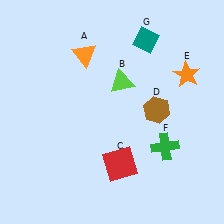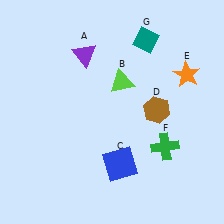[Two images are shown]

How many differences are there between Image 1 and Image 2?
There are 2 differences between the two images.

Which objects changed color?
A changed from orange to purple. C changed from red to blue.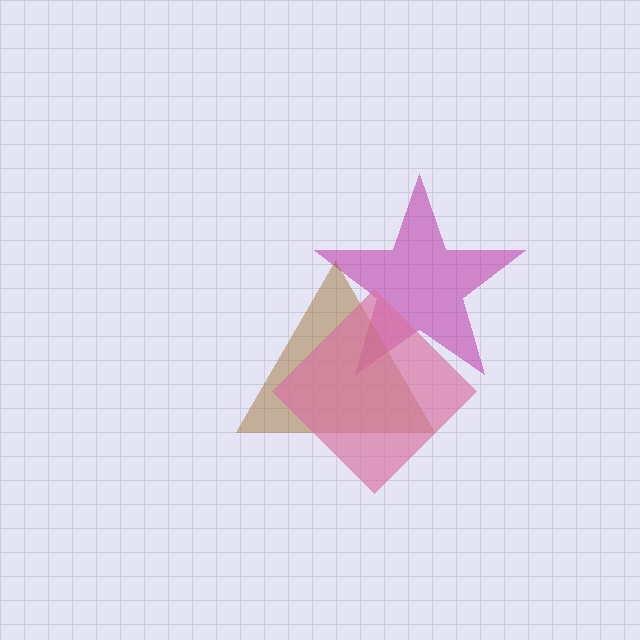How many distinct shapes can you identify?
There are 3 distinct shapes: a magenta star, a brown triangle, a pink diamond.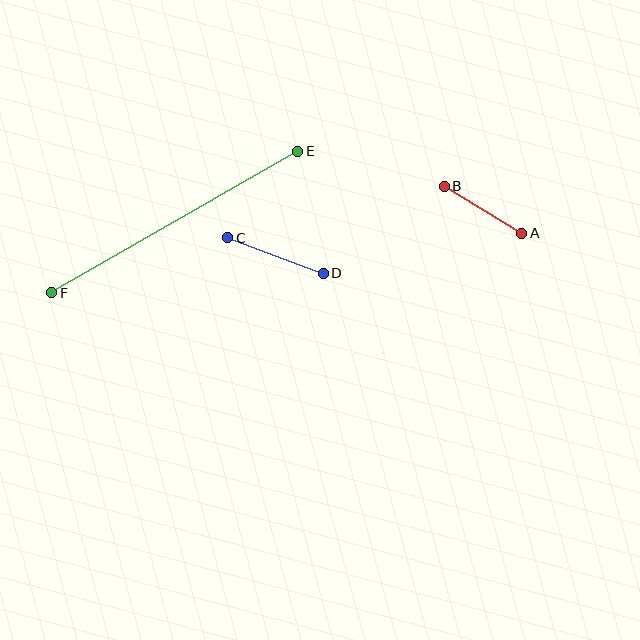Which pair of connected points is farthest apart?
Points E and F are farthest apart.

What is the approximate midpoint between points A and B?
The midpoint is at approximately (483, 210) pixels.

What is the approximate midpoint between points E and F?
The midpoint is at approximately (175, 222) pixels.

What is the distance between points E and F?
The distance is approximately 284 pixels.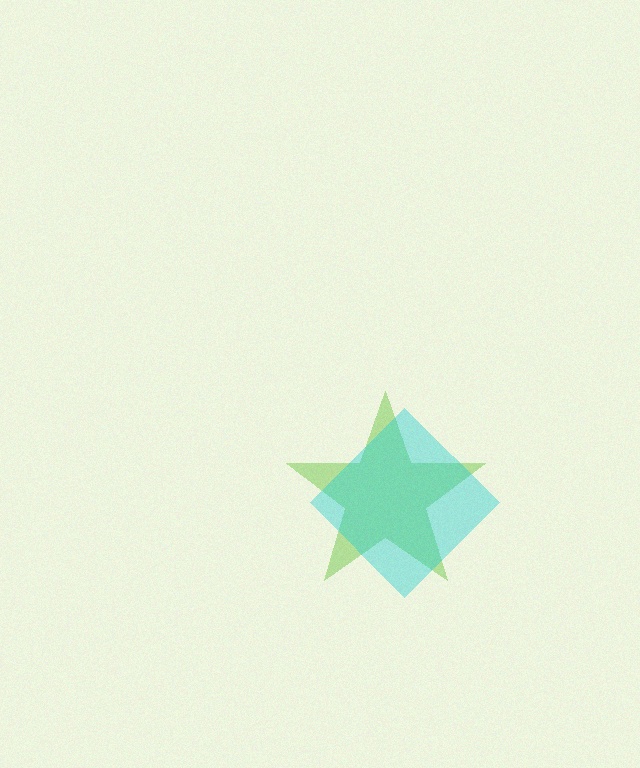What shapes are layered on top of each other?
The layered shapes are: a lime star, a cyan diamond.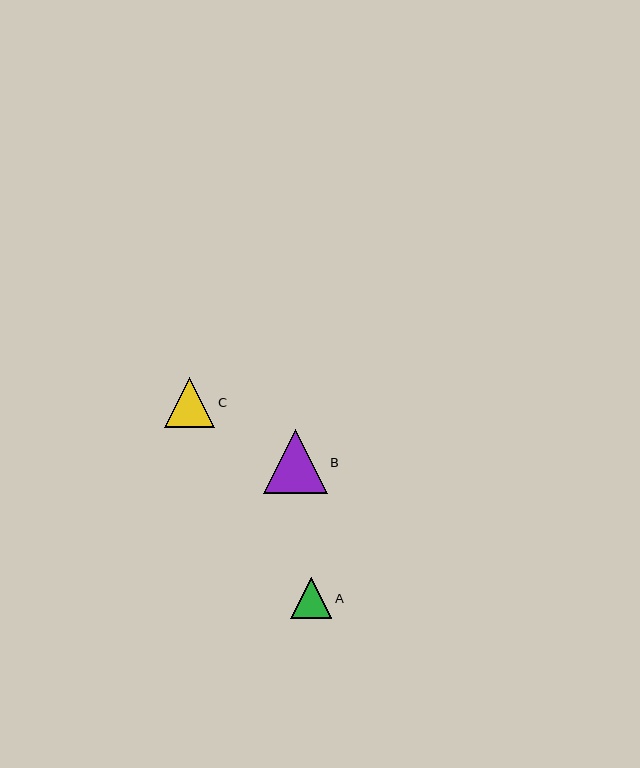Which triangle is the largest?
Triangle B is the largest with a size of approximately 64 pixels.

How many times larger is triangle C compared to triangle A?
Triangle C is approximately 1.2 times the size of triangle A.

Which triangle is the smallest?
Triangle A is the smallest with a size of approximately 41 pixels.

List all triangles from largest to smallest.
From largest to smallest: B, C, A.